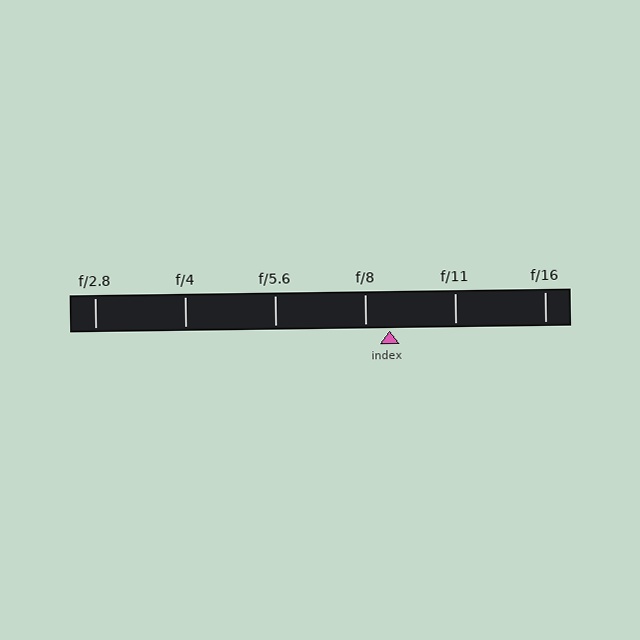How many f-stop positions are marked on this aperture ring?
There are 6 f-stop positions marked.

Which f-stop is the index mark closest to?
The index mark is closest to f/8.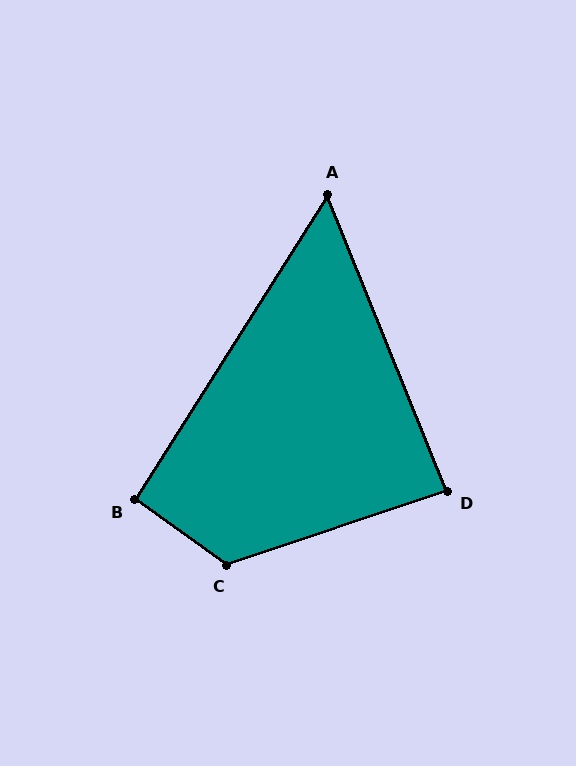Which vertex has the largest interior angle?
C, at approximately 126 degrees.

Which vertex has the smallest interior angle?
A, at approximately 54 degrees.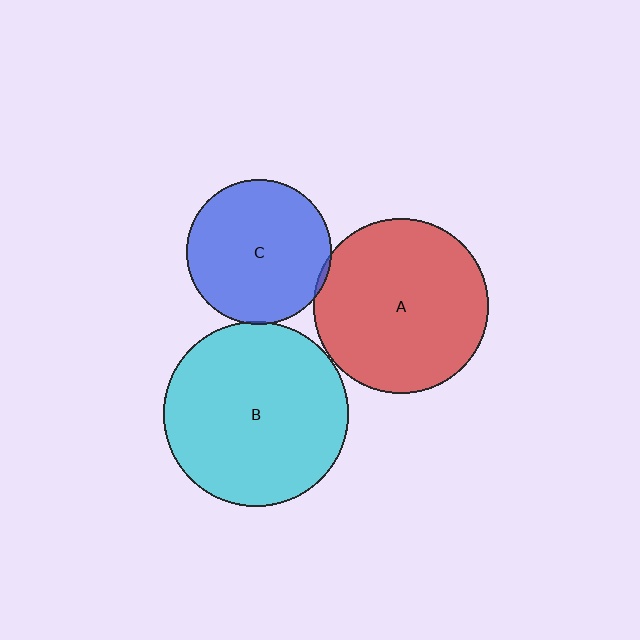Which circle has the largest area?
Circle B (cyan).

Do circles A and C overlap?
Yes.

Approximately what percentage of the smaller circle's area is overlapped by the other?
Approximately 5%.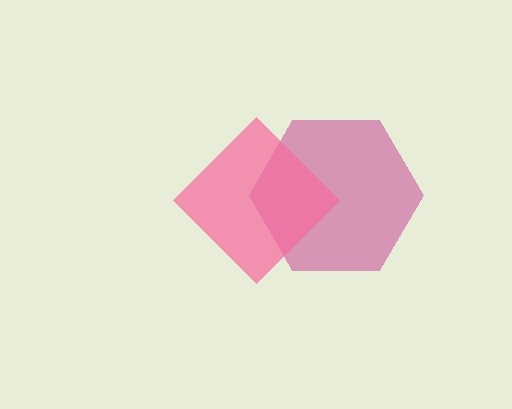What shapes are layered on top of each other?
The layered shapes are: a magenta hexagon, a pink diamond.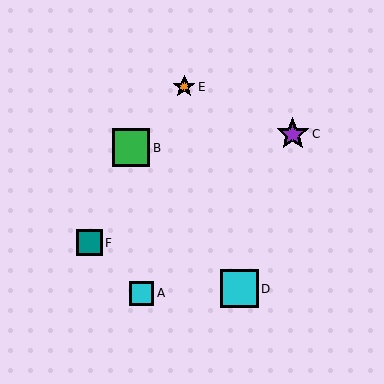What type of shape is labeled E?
Shape E is an orange star.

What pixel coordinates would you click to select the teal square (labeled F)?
Click at (90, 243) to select the teal square F.